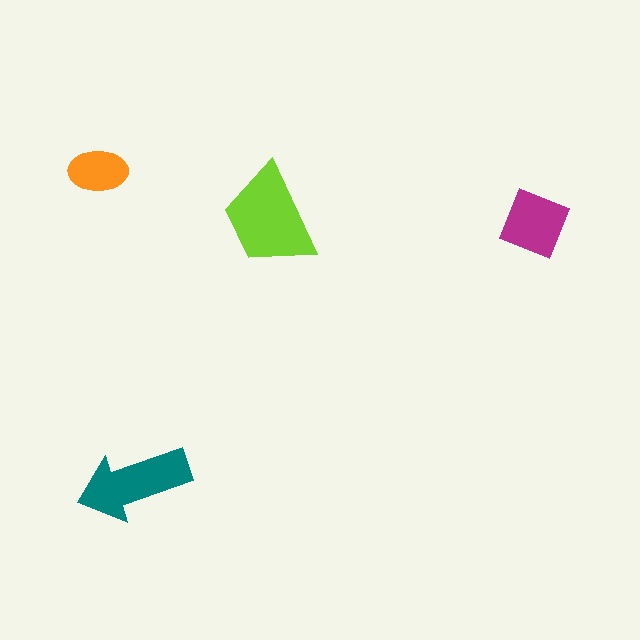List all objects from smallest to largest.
The orange ellipse, the magenta diamond, the teal arrow, the lime trapezoid.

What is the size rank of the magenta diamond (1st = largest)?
3rd.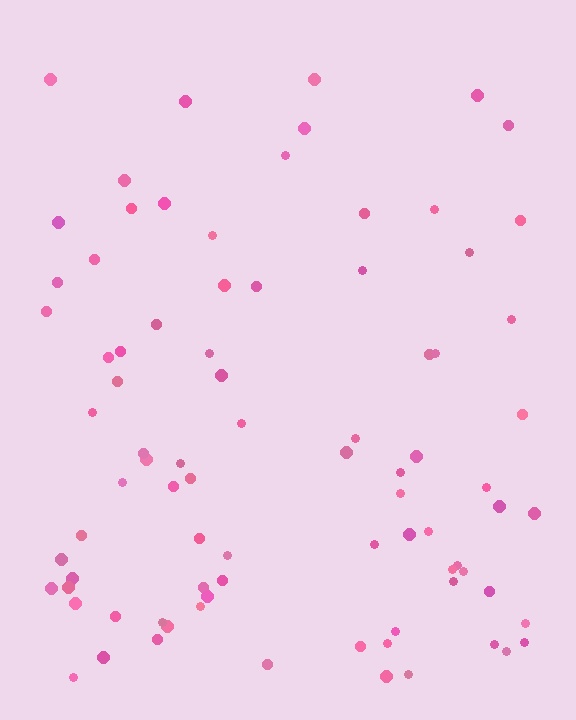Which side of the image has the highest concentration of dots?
The bottom.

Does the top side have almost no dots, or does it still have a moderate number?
Still a moderate number, just noticeably fewer than the bottom.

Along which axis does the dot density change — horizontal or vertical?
Vertical.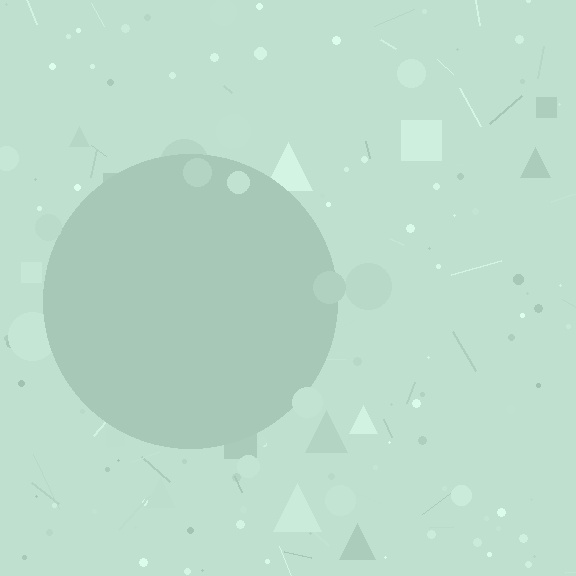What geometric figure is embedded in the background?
A circle is embedded in the background.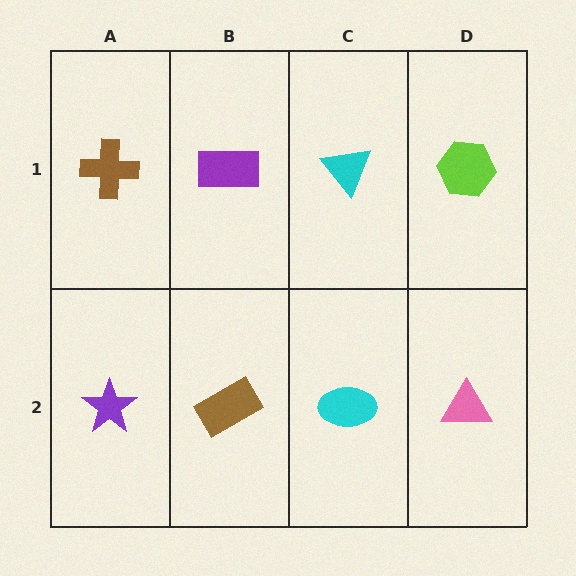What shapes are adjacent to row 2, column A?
A brown cross (row 1, column A), a brown rectangle (row 2, column B).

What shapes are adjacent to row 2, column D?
A lime hexagon (row 1, column D), a cyan ellipse (row 2, column C).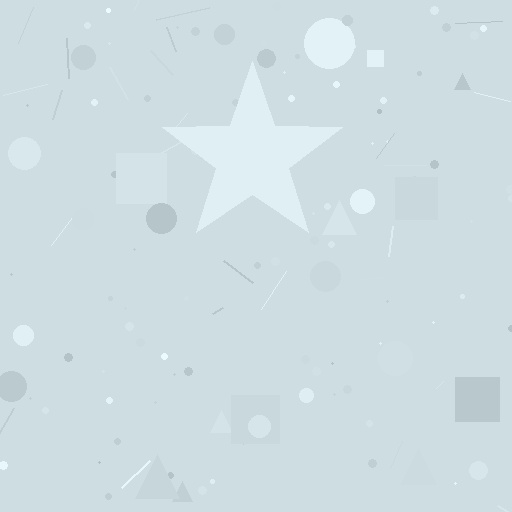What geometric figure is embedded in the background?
A star is embedded in the background.